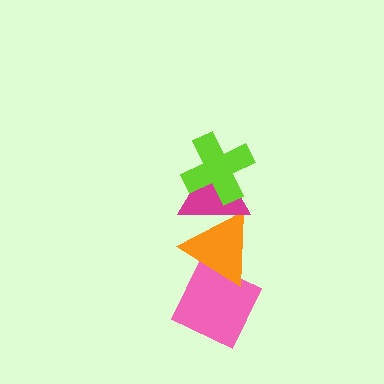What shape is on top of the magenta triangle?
The lime cross is on top of the magenta triangle.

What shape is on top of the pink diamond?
The orange triangle is on top of the pink diamond.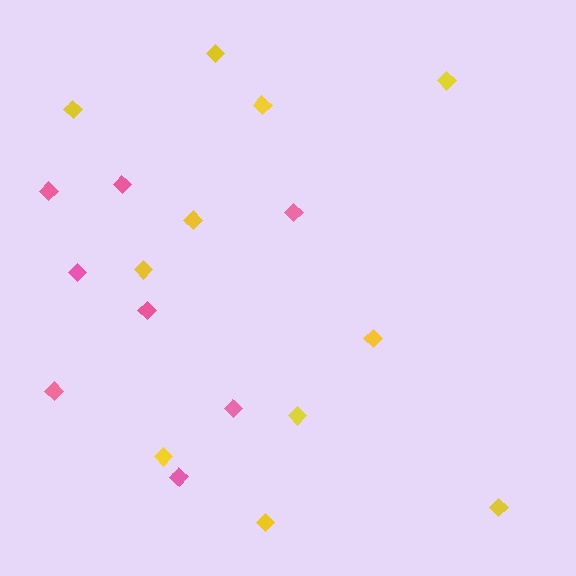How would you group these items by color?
There are 2 groups: one group of pink diamonds (8) and one group of yellow diamonds (11).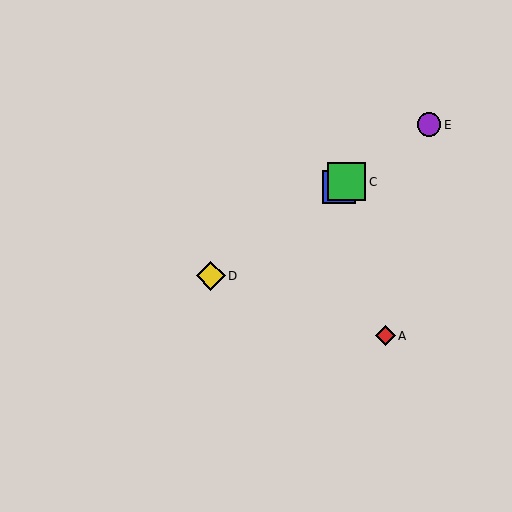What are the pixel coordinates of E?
Object E is at (429, 125).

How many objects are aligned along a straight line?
4 objects (B, C, D, E) are aligned along a straight line.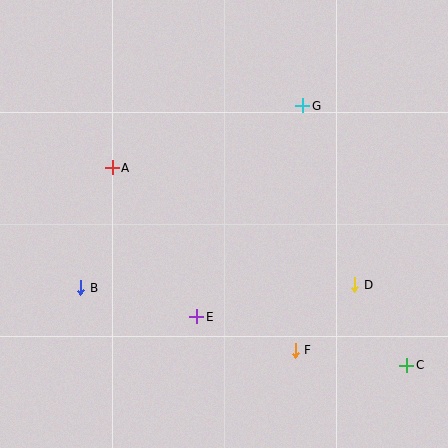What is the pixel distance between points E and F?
The distance between E and F is 104 pixels.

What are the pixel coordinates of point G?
Point G is at (303, 106).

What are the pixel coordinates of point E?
Point E is at (197, 317).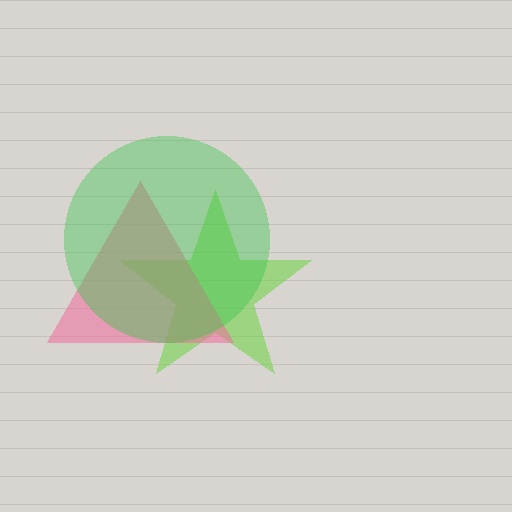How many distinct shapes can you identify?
There are 3 distinct shapes: a lime star, a pink triangle, a green circle.